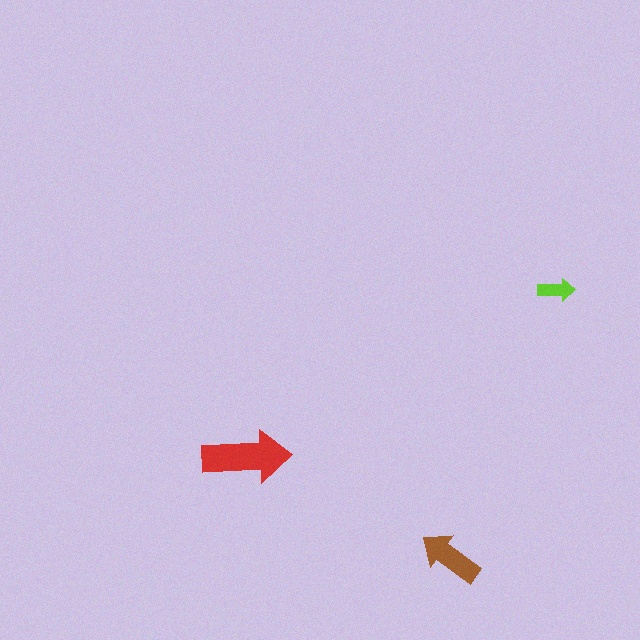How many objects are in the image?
There are 3 objects in the image.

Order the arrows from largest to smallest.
the red one, the brown one, the lime one.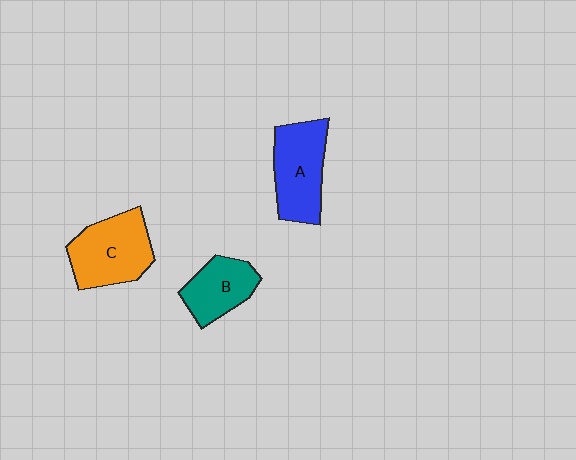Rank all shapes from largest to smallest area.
From largest to smallest: C (orange), A (blue), B (teal).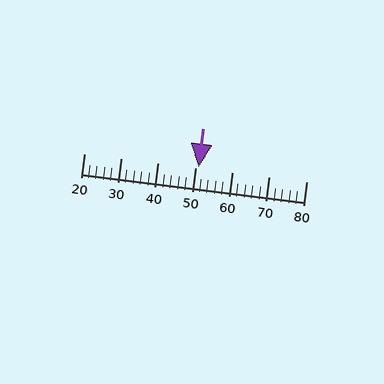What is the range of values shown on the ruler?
The ruler shows values from 20 to 80.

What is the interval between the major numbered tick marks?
The major tick marks are spaced 10 units apart.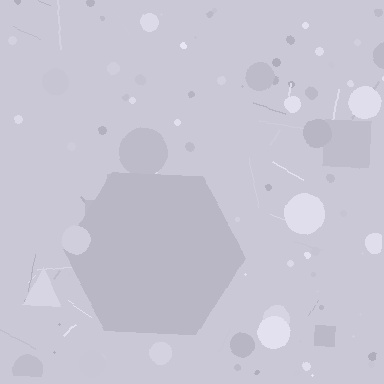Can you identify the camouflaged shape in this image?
The camouflaged shape is a hexagon.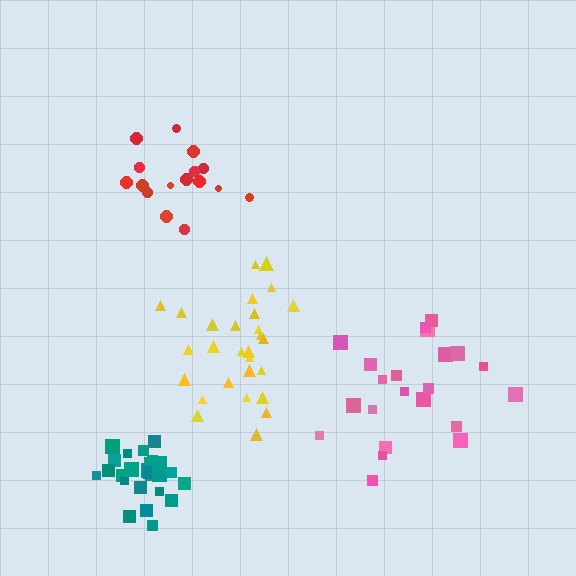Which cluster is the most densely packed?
Teal.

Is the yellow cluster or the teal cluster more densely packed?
Teal.